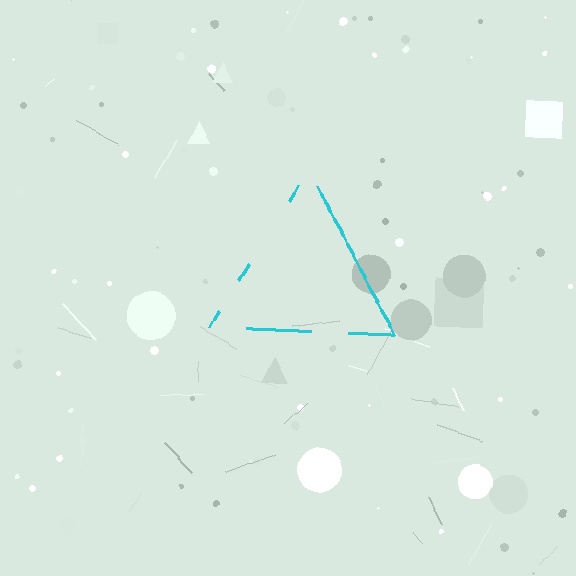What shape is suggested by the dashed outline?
The dashed outline suggests a triangle.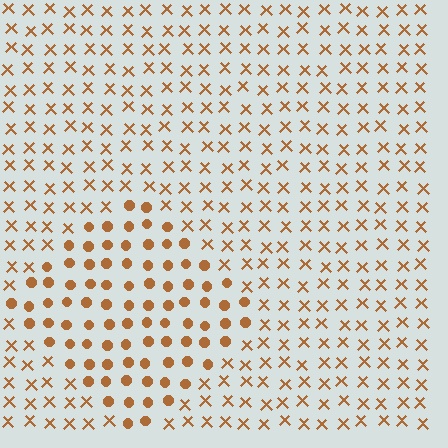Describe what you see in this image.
The image is filled with small brown elements arranged in a uniform grid. A diamond-shaped region contains circles, while the surrounding area contains X marks. The boundary is defined purely by the change in element shape.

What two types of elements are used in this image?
The image uses circles inside the diamond region and X marks outside it.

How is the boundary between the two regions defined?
The boundary is defined by a change in element shape: circles inside vs. X marks outside. All elements share the same color and spacing.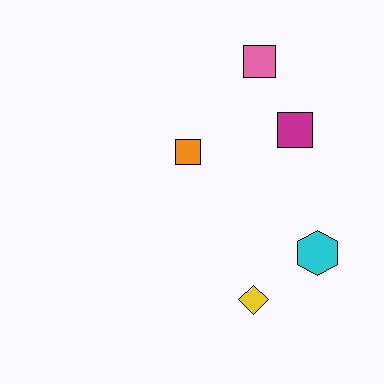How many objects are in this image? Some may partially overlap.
There are 5 objects.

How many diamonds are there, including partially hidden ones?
There is 1 diamond.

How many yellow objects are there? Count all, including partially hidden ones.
There is 1 yellow object.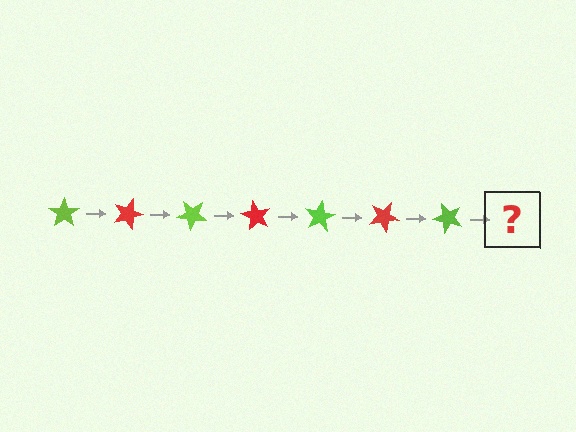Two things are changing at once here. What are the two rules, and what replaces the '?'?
The two rules are that it rotates 20 degrees each step and the color cycles through lime and red. The '?' should be a red star, rotated 140 degrees from the start.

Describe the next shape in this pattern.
It should be a red star, rotated 140 degrees from the start.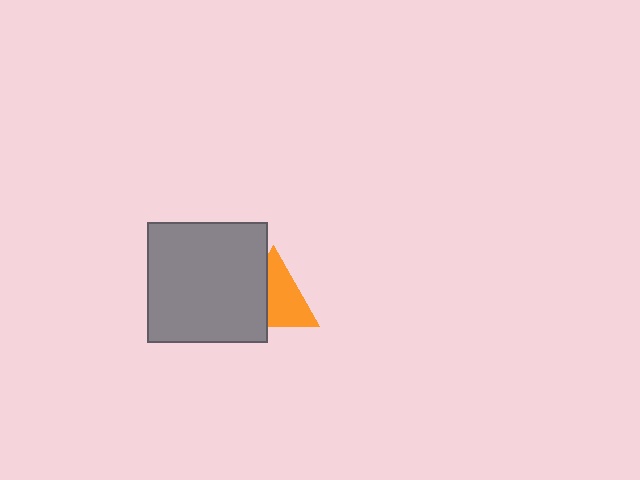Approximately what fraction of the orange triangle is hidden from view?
Roughly 39% of the orange triangle is hidden behind the gray square.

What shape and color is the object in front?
The object in front is a gray square.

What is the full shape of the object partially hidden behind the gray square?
The partially hidden object is an orange triangle.